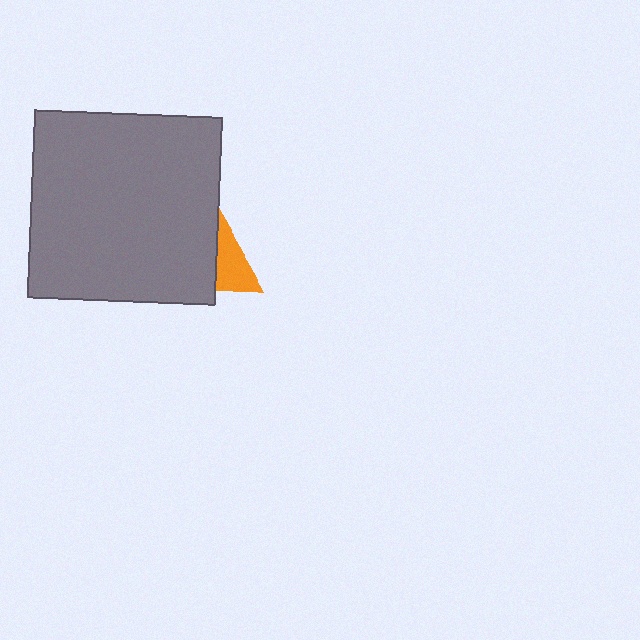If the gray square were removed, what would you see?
You would see the complete orange triangle.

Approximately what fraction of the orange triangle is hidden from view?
Roughly 68% of the orange triangle is hidden behind the gray square.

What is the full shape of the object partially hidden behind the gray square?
The partially hidden object is an orange triangle.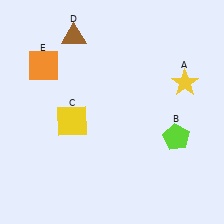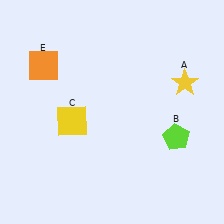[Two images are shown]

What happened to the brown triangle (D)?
The brown triangle (D) was removed in Image 2. It was in the top-left area of Image 1.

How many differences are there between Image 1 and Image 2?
There is 1 difference between the two images.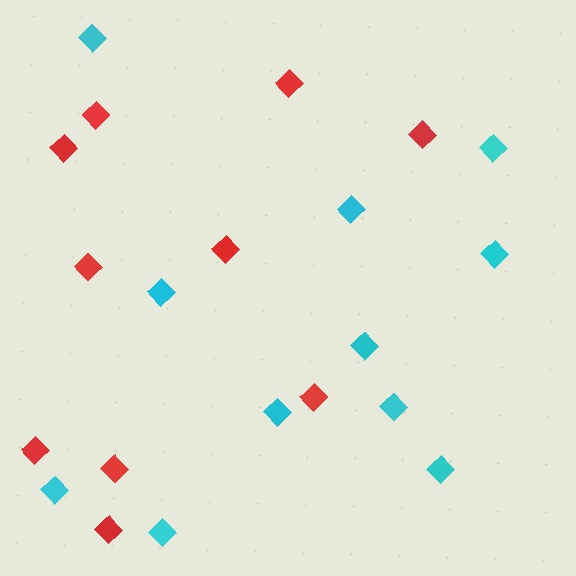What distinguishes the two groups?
There are 2 groups: one group of red diamonds (10) and one group of cyan diamonds (11).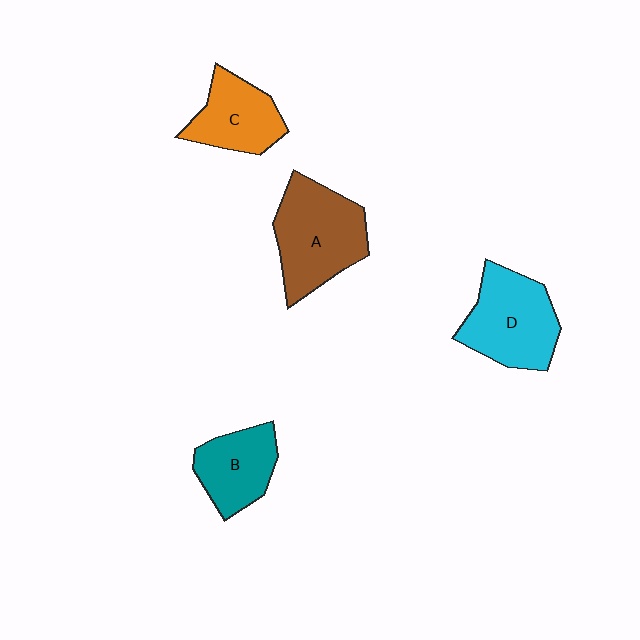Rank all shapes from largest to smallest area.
From largest to smallest: A (brown), D (cyan), C (orange), B (teal).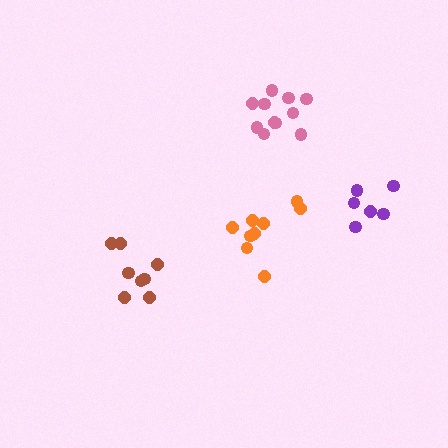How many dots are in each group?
Group 1: 9 dots, Group 2: 8 dots, Group 3: 11 dots, Group 4: 6 dots (34 total).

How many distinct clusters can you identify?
There are 4 distinct clusters.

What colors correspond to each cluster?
The clusters are colored: orange, brown, pink, purple.